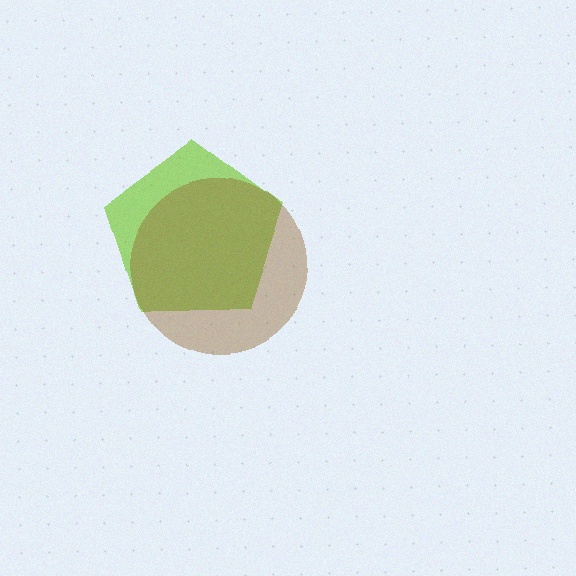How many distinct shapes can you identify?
There are 2 distinct shapes: a lime pentagon, a brown circle.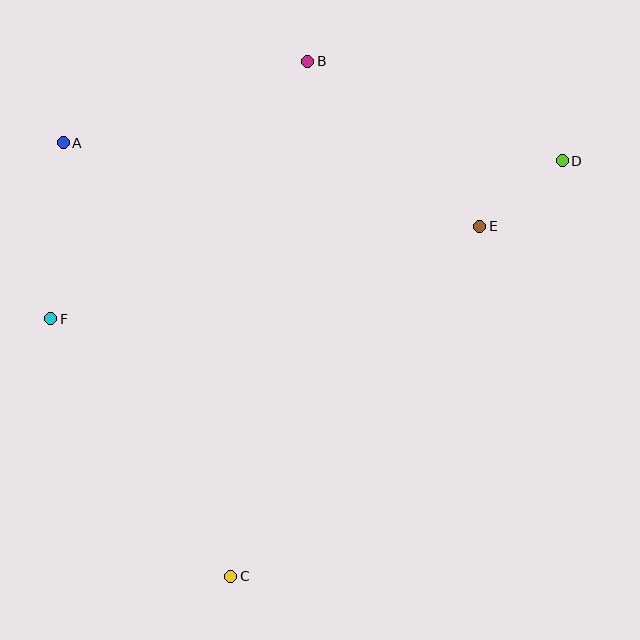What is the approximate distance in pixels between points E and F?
The distance between E and F is approximately 439 pixels.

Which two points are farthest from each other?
Points D and F are farthest from each other.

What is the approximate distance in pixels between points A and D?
The distance between A and D is approximately 499 pixels.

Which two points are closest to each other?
Points D and E are closest to each other.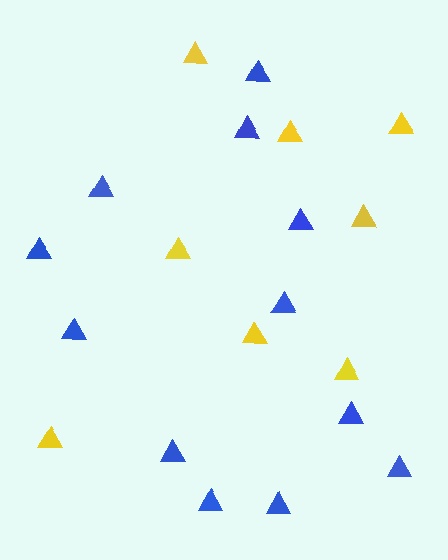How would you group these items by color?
There are 2 groups: one group of yellow triangles (8) and one group of blue triangles (12).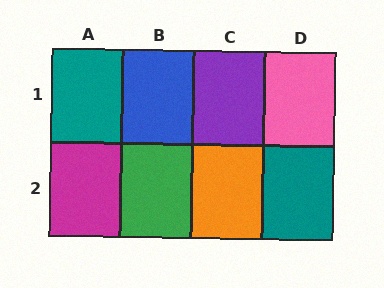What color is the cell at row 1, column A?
Teal.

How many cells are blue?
1 cell is blue.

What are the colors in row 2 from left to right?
Magenta, green, orange, teal.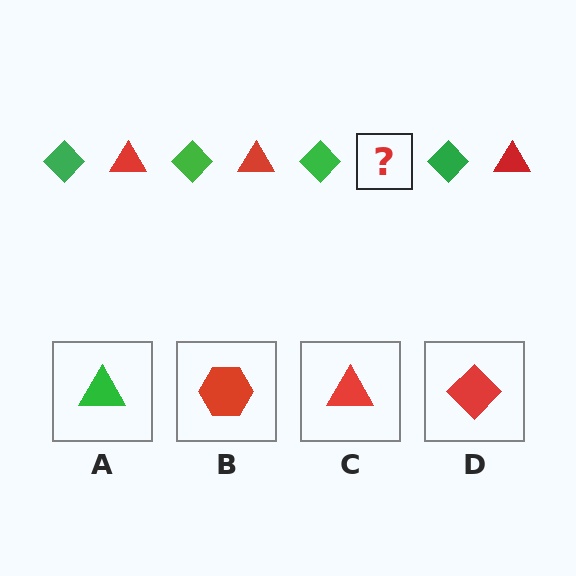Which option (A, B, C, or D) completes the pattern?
C.